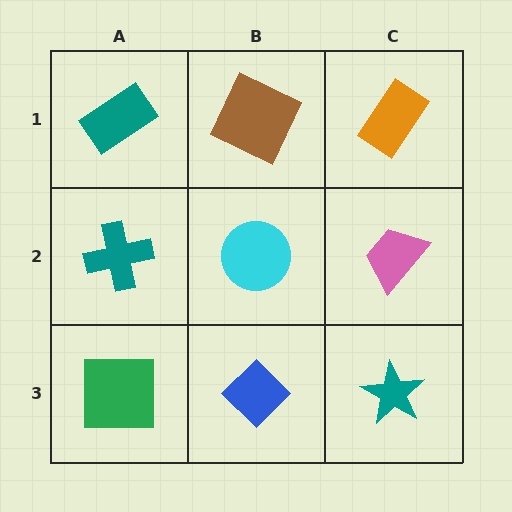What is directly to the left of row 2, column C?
A cyan circle.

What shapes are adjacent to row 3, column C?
A pink trapezoid (row 2, column C), a blue diamond (row 3, column B).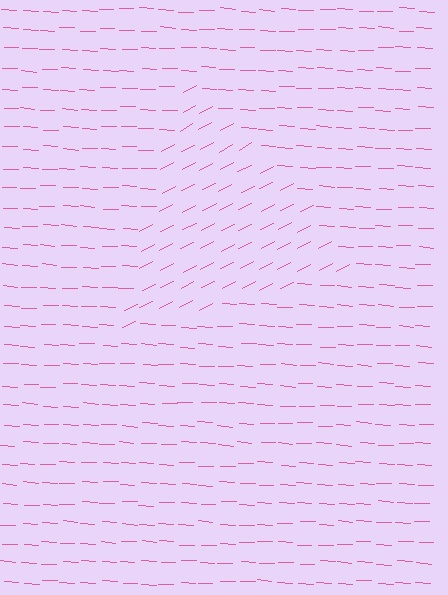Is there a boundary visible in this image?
Yes, there is a texture boundary formed by a change in line orientation.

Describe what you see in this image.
The image is filled with small pink line segments. A triangle region in the image has lines oriented differently from the surrounding lines, creating a visible texture boundary.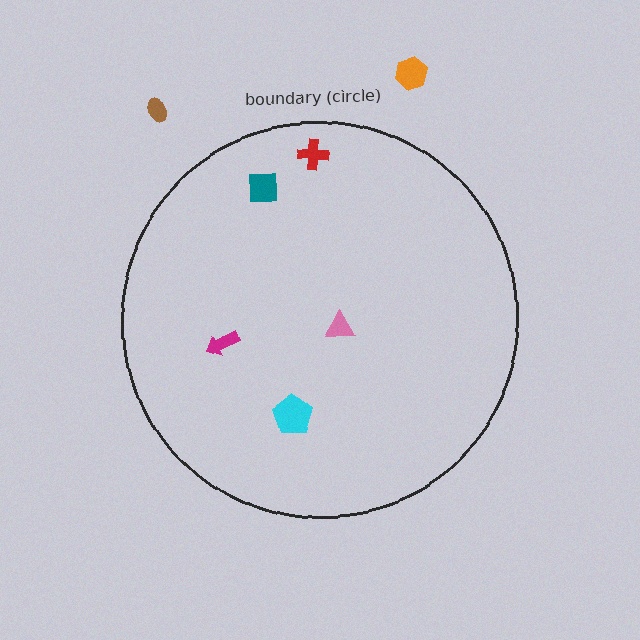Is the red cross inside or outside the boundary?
Inside.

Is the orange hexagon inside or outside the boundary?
Outside.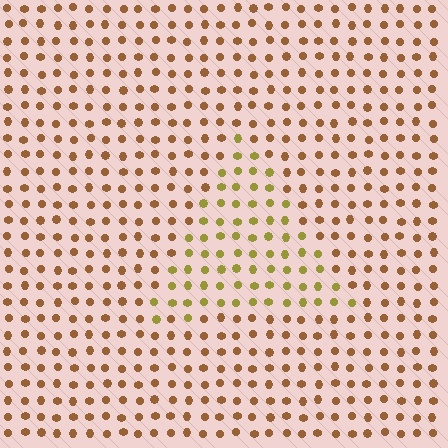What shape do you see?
I see a triangle.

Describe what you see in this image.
The image is filled with small brown elements in a uniform arrangement. A triangle-shaped region is visible where the elements are tinted to a slightly different hue, forming a subtle color boundary.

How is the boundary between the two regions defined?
The boundary is defined purely by a slight shift in hue (about 35 degrees). Spacing, size, and orientation are identical on both sides.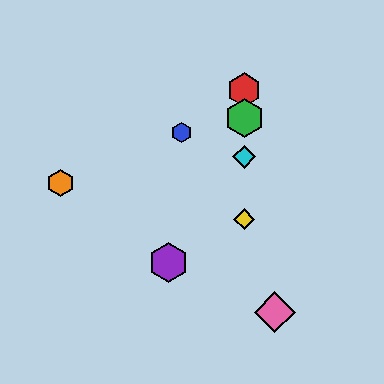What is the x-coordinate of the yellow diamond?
The yellow diamond is at x≈244.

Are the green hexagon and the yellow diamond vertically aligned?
Yes, both are at x≈244.